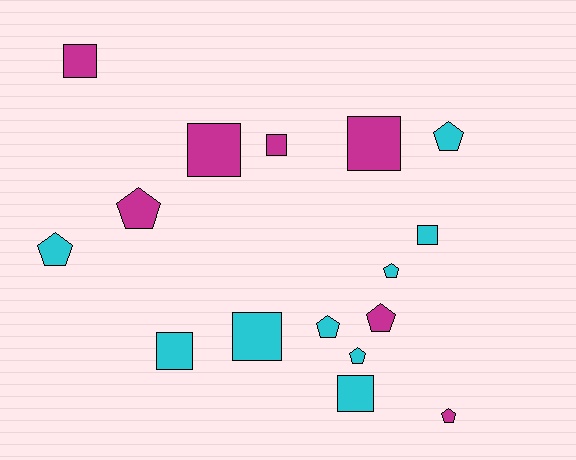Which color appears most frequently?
Cyan, with 9 objects.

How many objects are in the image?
There are 16 objects.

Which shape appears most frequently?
Square, with 8 objects.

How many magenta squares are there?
There are 4 magenta squares.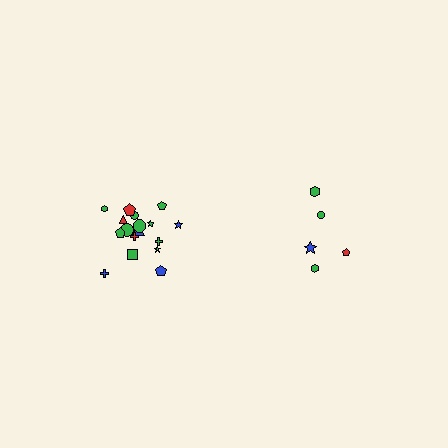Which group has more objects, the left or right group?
The left group.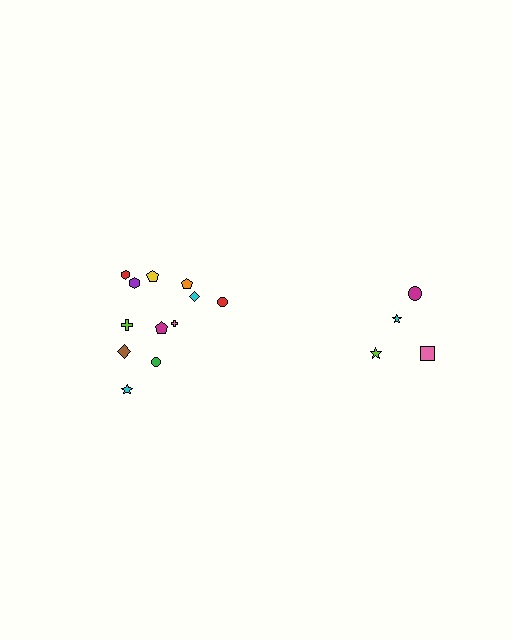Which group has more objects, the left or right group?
The left group.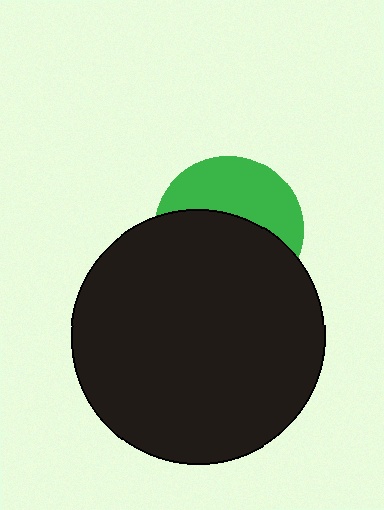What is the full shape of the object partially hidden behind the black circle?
The partially hidden object is a green circle.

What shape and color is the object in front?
The object in front is a black circle.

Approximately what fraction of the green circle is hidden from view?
Roughly 58% of the green circle is hidden behind the black circle.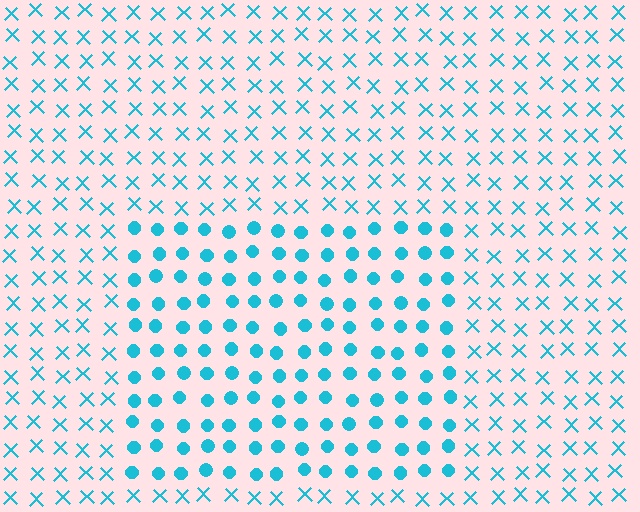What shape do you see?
I see a rectangle.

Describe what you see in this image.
The image is filled with small cyan elements arranged in a uniform grid. A rectangle-shaped region contains circles, while the surrounding area contains X marks. The boundary is defined purely by the change in element shape.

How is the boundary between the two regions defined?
The boundary is defined by a change in element shape: circles inside vs. X marks outside. All elements share the same color and spacing.